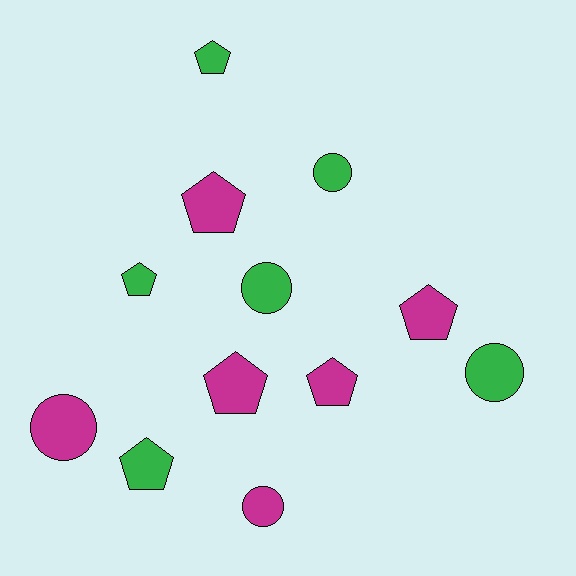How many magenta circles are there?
There are 2 magenta circles.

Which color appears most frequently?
Green, with 6 objects.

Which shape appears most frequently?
Pentagon, with 7 objects.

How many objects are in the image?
There are 12 objects.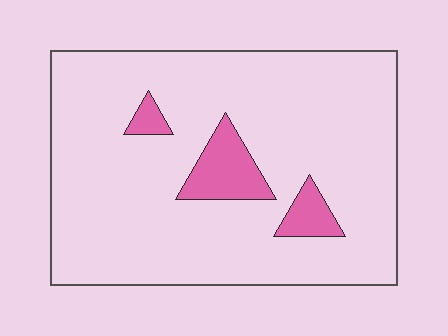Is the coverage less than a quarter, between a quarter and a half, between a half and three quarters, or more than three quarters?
Less than a quarter.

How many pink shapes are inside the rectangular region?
3.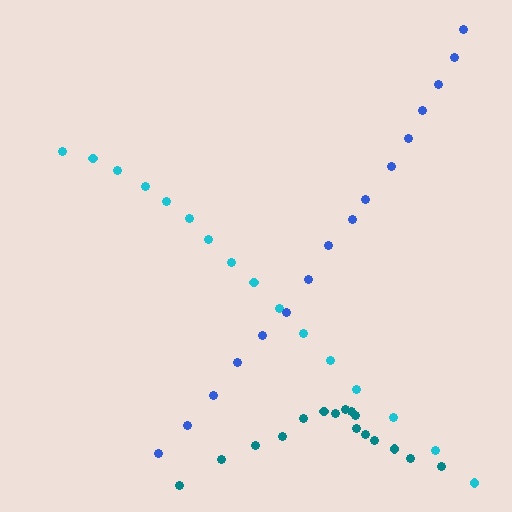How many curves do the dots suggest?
There are 3 distinct paths.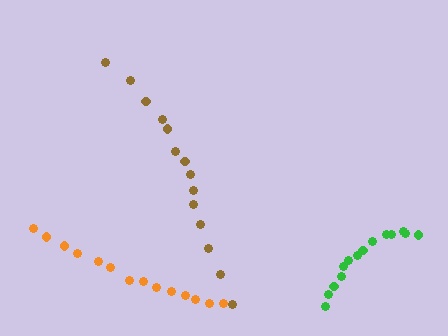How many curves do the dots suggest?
There are 3 distinct paths.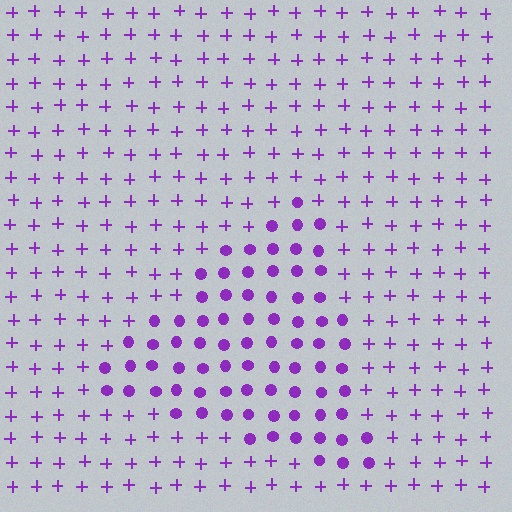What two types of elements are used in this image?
The image uses circles inside the triangle region and plus signs outside it.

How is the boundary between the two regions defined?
The boundary is defined by a change in element shape: circles inside vs. plus signs outside. All elements share the same color and spacing.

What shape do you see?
I see a triangle.